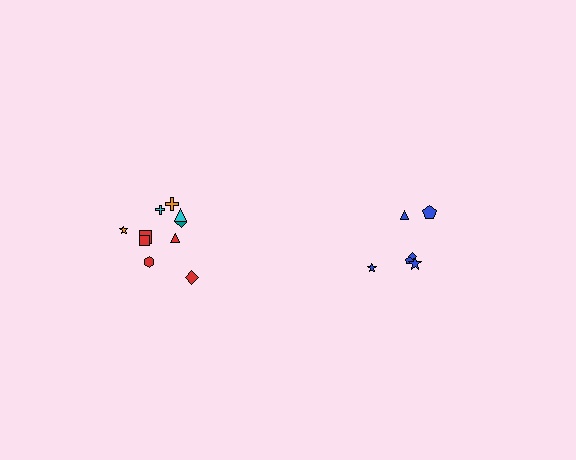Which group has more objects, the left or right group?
The left group.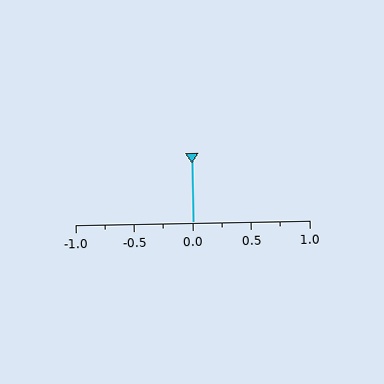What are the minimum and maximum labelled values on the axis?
The axis runs from -1.0 to 1.0.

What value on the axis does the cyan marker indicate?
The marker indicates approximately 0.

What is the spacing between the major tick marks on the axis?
The major ticks are spaced 0.5 apart.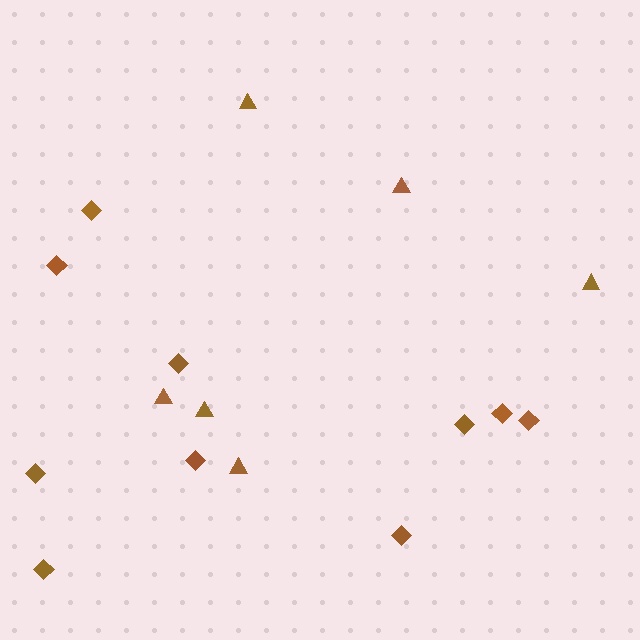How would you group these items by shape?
There are 2 groups: one group of triangles (6) and one group of diamonds (10).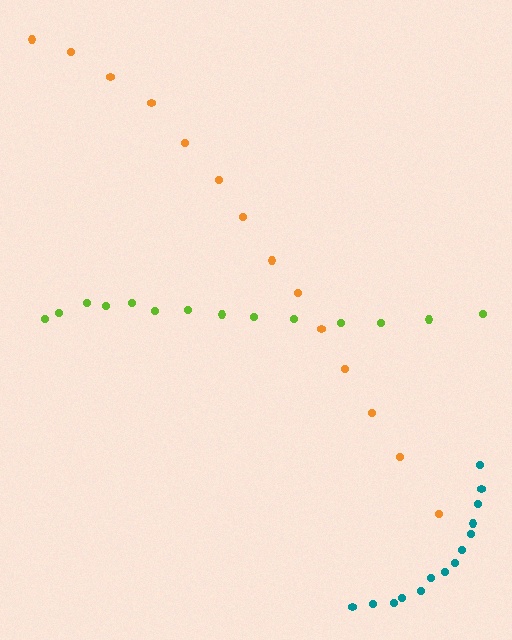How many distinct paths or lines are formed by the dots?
There are 3 distinct paths.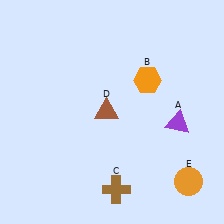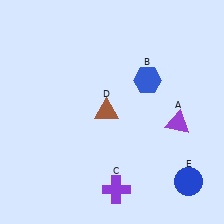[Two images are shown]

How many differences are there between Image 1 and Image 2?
There are 3 differences between the two images.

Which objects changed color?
B changed from orange to blue. C changed from brown to purple. E changed from orange to blue.